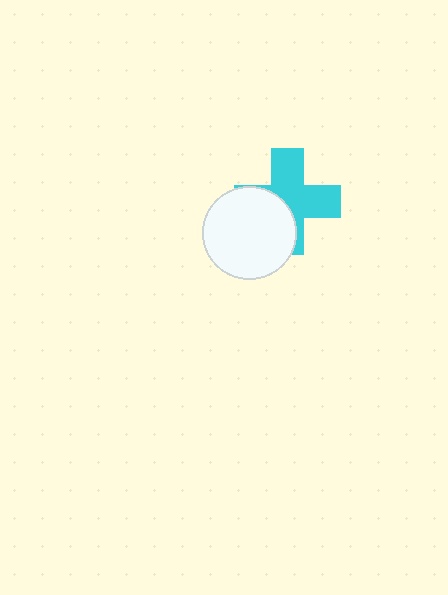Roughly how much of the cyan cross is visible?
About half of it is visible (roughly 58%).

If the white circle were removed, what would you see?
You would see the complete cyan cross.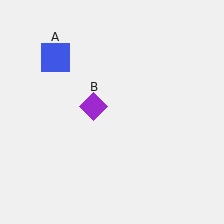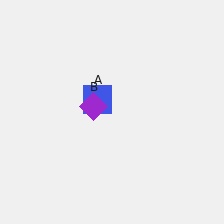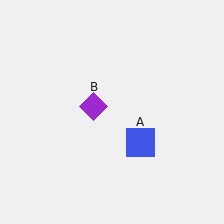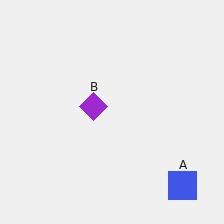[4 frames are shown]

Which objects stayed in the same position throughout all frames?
Purple diamond (object B) remained stationary.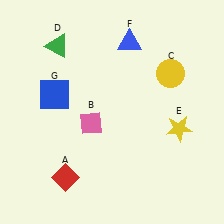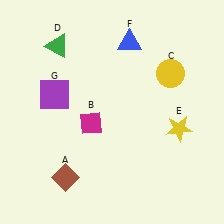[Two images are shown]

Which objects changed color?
A changed from red to brown. B changed from pink to magenta. G changed from blue to purple.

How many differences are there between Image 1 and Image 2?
There are 3 differences between the two images.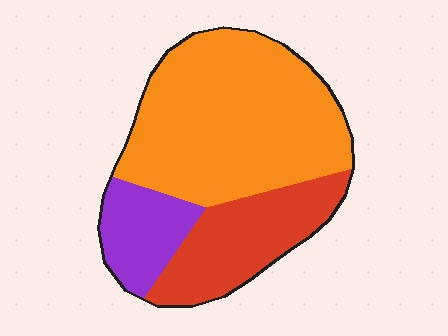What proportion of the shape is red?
Red covers 26% of the shape.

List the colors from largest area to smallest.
From largest to smallest: orange, red, purple.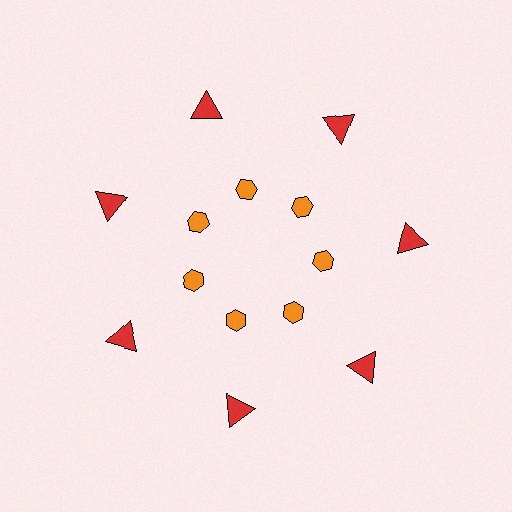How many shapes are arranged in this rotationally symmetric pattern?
There are 14 shapes, arranged in 7 groups of 2.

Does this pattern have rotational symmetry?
Yes, this pattern has 7-fold rotational symmetry. It looks the same after rotating 51 degrees around the center.